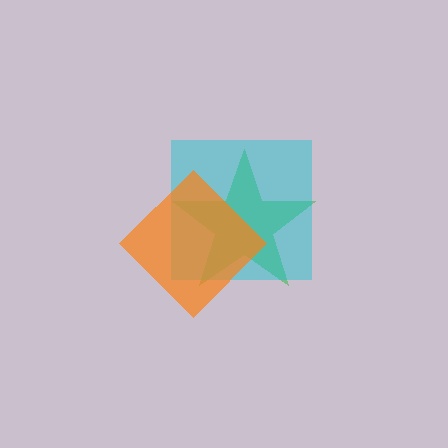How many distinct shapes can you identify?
There are 3 distinct shapes: a green star, a cyan square, an orange diamond.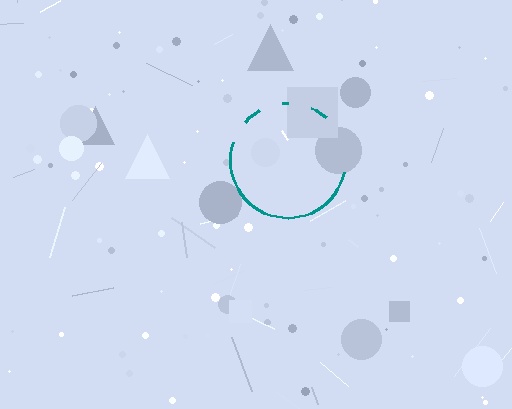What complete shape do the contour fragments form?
The contour fragments form a circle.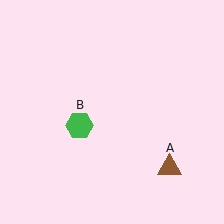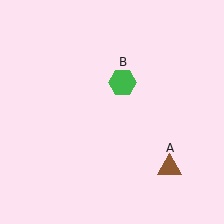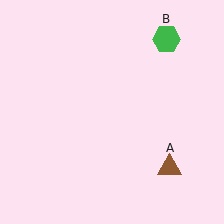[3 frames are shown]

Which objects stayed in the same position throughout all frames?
Brown triangle (object A) remained stationary.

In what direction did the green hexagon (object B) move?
The green hexagon (object B) moved up and to the right.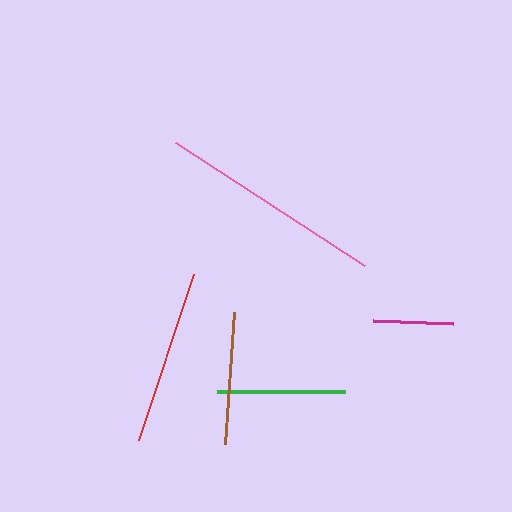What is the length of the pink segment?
The pink segment is approximately 226 pixels long.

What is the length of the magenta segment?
The magenta segment is approximately 79 pixels long.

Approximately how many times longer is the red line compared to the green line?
The red line is approximately 1.4 times the length of the green line.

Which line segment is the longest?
The pink line is the longest at approximately 226 pixels.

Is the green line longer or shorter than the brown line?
The brown line is longer than the green line.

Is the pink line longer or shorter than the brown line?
The pink line is longer than the brown line.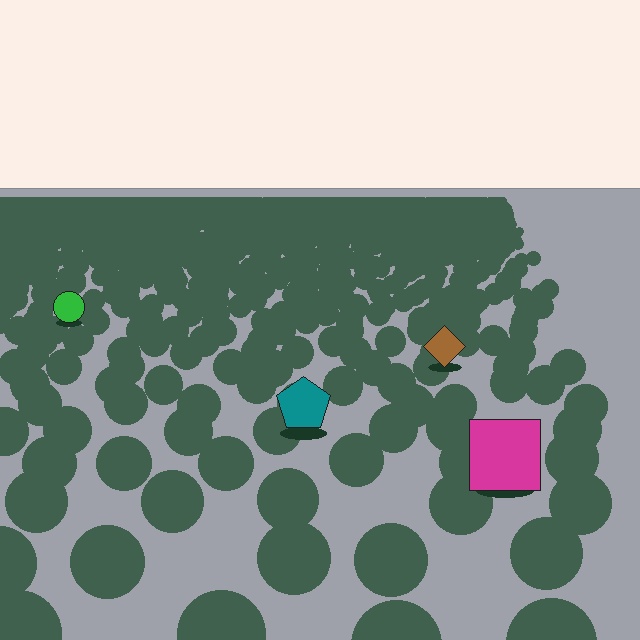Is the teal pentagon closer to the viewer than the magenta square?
No. The magenta square is closer — you can tell from the texture gradient: the ground texture is coarser near it.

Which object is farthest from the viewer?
The green circle is farthest from the viewer. It appears smaller and the ground texture around it is denser.